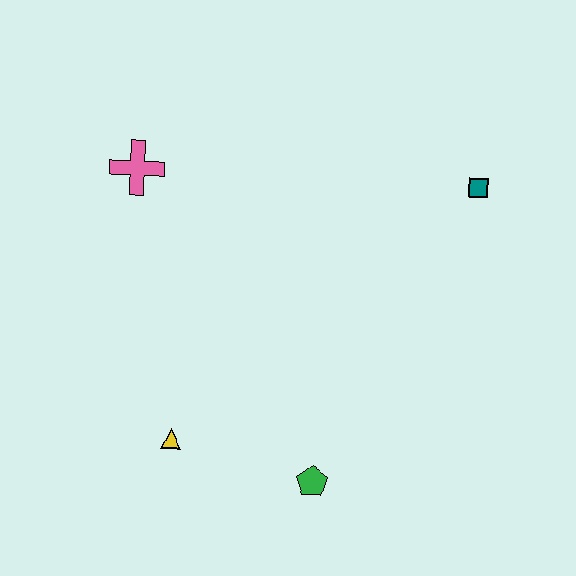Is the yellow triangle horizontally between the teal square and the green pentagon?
No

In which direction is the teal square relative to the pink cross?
The teal square is to the right of the pink cross.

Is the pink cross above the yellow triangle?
Yes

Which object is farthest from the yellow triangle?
The teal square is farthest from the yellow triangle.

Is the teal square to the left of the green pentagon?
No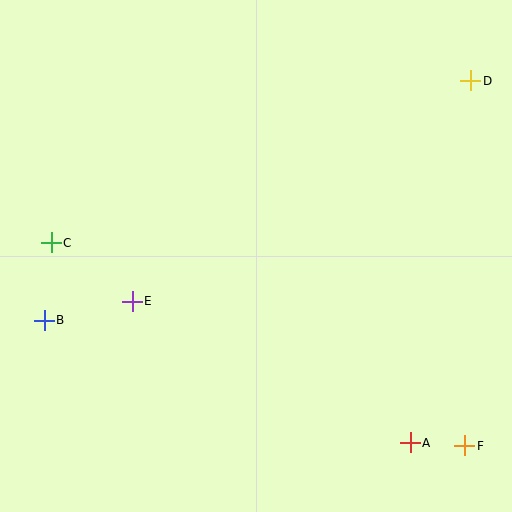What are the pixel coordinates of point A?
Point A is at (410, 443).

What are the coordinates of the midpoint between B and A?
The midpoint between B and A is at (227, 381).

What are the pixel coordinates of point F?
Point F is at (465, 446).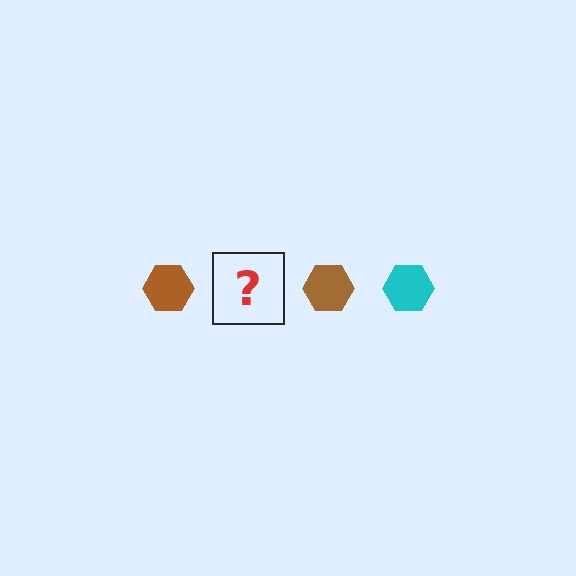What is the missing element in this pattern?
The missing element is a cyan hexagon.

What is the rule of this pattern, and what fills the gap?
The rule is that the pattern cycles through brown, cyan hexagons. The gap should be filled with a cyan hexagon.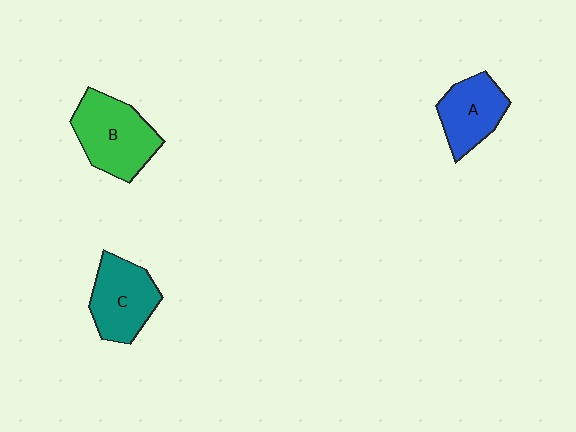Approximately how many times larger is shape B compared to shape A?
Approximately 1.4 times.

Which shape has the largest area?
Shape B (green).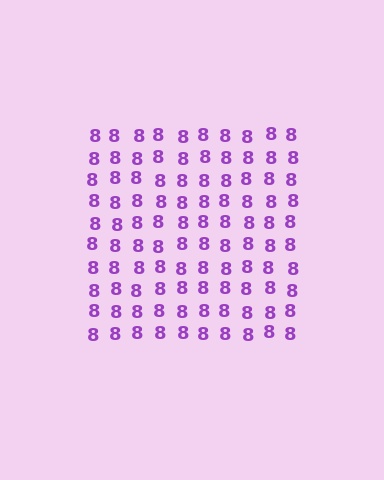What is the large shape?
The large shape is a square.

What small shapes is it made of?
It is made of small digit 8's.